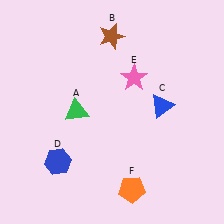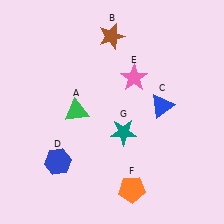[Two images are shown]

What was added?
A teal star (G) was added in Image 2.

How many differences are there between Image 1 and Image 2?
There is 1 difference between the two images.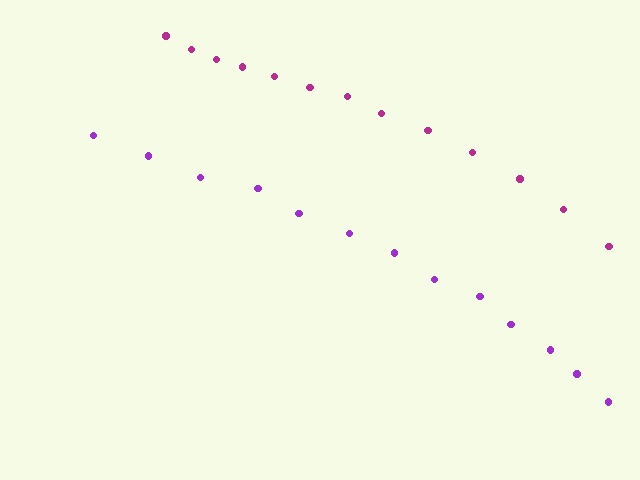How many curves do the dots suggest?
There are 2 distinct paths.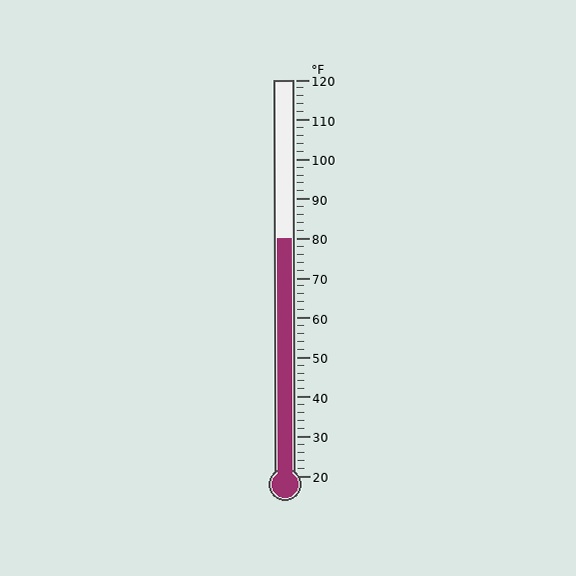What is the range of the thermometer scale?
The thermometer scale ranges from 20°F to 120°F.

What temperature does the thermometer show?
The thermometer shows approximately 80°F.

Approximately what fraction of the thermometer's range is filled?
The thermometer is filled to approximately 60% of its range.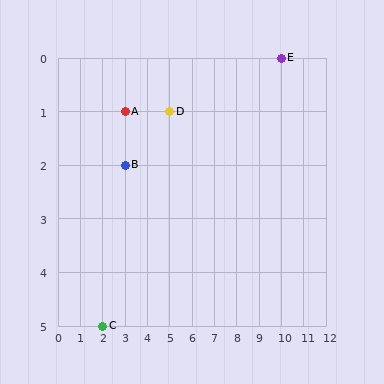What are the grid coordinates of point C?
Point C is at grid coordinates (2, 5).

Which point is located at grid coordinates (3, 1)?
Point A is at (3, 1).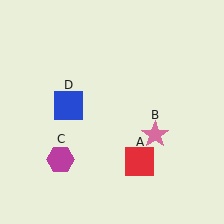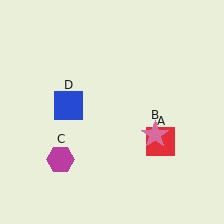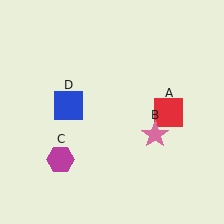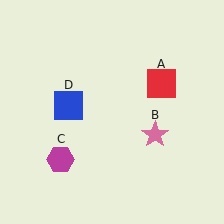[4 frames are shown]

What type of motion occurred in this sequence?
The red square (object A) rotated counterclockwise around the center of the scene.